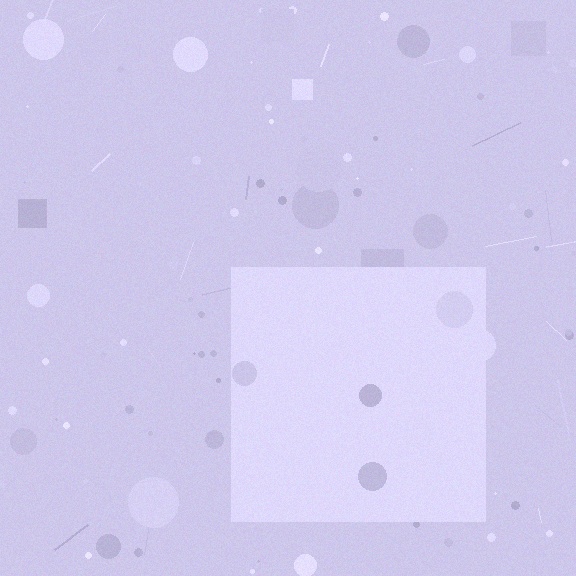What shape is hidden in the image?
A square is hidden in the image.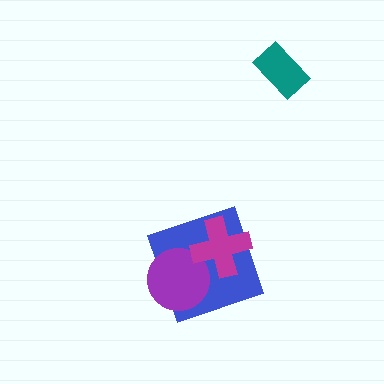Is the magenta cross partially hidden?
No, no other shape covers it.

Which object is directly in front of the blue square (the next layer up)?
The purple circle is directly in front of the blue square.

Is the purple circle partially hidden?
Yes, it is partially covered by another shape.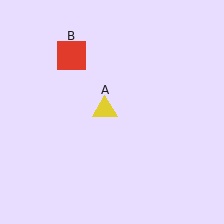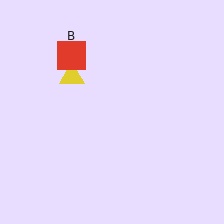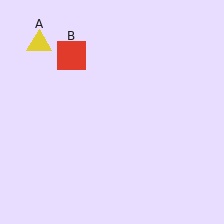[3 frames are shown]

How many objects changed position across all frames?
1 object changed position: yellow triangle (object A).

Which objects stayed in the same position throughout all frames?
Red square (object B) remained stationary.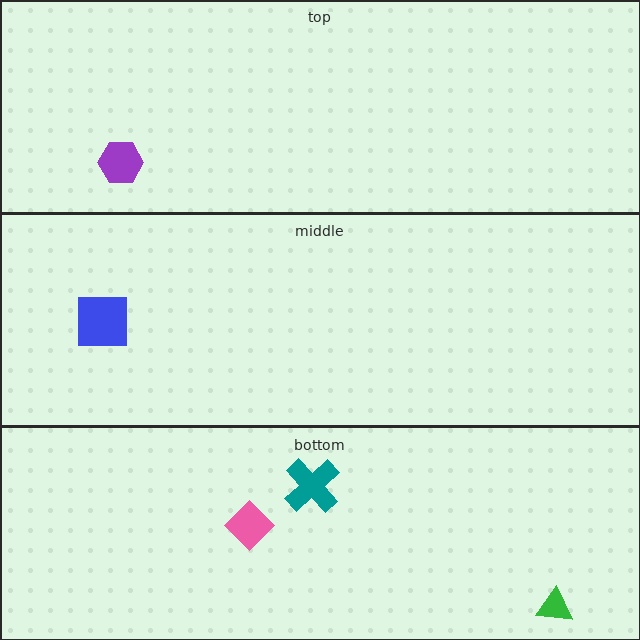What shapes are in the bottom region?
The pink diamond, the teal cross, the green triangle.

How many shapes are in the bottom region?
3.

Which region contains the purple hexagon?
The top region.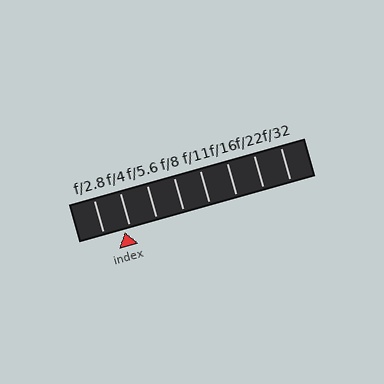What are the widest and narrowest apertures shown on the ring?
The widest aperture shown is f/2.8 and the narrowest is f/32.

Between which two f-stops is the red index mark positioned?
The index mark is between f/2.8 and f/4.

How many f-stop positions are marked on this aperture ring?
There are 8 f-stop positions marked.